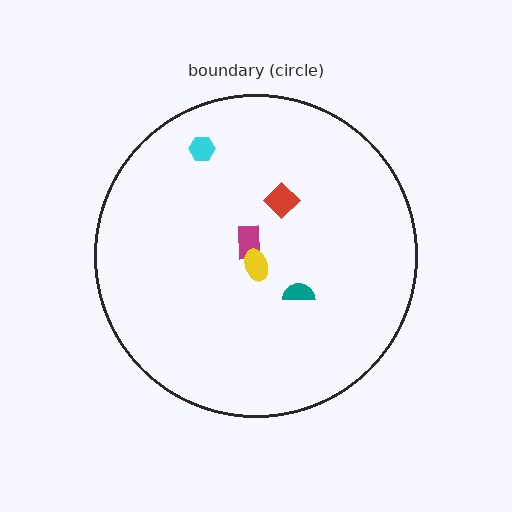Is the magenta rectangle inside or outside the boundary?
Inside.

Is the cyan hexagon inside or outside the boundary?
Inside.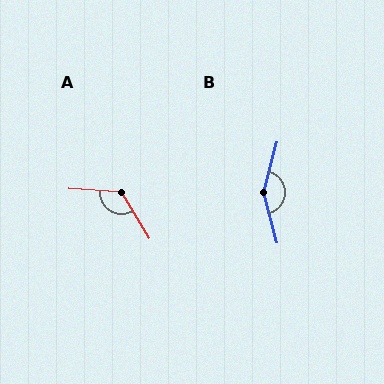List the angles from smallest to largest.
A (125°), B (150°).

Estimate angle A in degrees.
Approximately 125 degrees.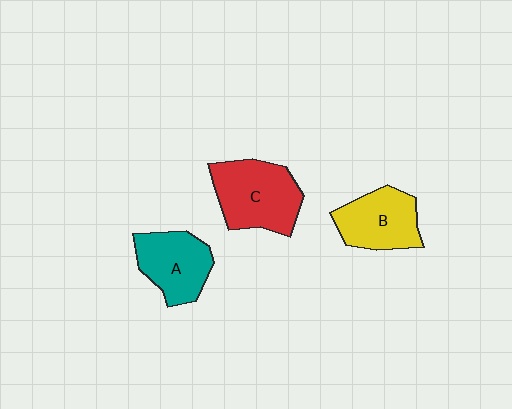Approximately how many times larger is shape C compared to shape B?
Approximately 1.3 times.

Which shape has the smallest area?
Shape B (yellow).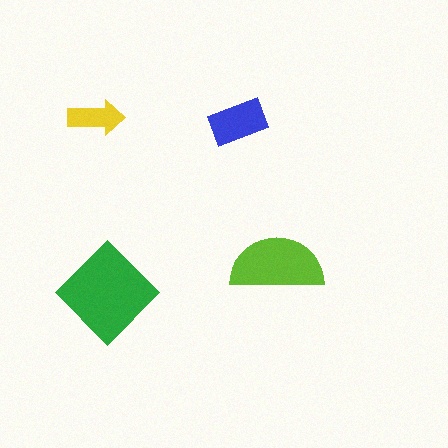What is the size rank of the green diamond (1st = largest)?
1st.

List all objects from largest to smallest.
The green diamond, the lime semicircle, the blue rectangle, the yellow arrow.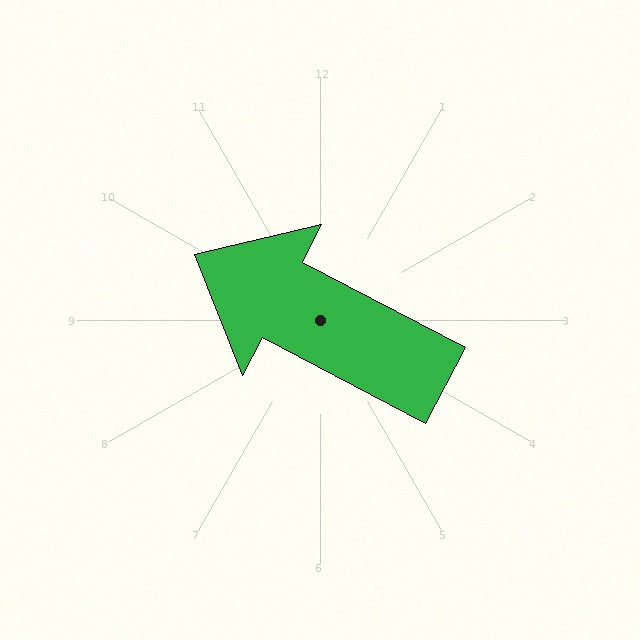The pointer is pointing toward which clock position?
Roughly 10 o'clock.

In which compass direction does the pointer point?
Northwest.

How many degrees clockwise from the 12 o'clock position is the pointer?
Approximately 298 degrees.